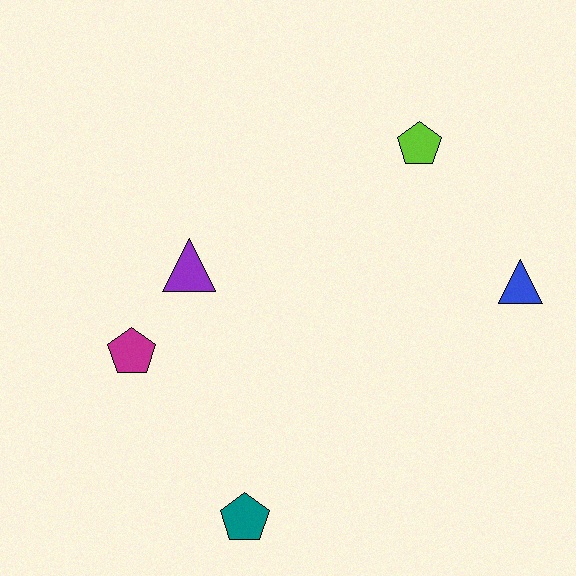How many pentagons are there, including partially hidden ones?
There are 3 pentagons.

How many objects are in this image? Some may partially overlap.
There are 5 objects.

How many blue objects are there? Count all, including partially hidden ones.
There is 1 blue object.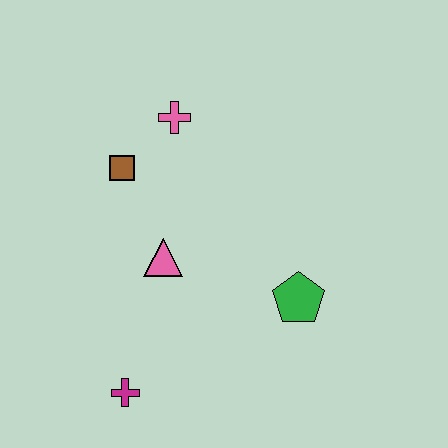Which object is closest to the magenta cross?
The pink triangle is closest to the magenta cross.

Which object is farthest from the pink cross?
The magenta cross is farthest from the pink cross.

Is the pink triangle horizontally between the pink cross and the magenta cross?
Yes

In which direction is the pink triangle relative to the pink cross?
The pink triangle is below the pink cross.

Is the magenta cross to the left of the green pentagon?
Yes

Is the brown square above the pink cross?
No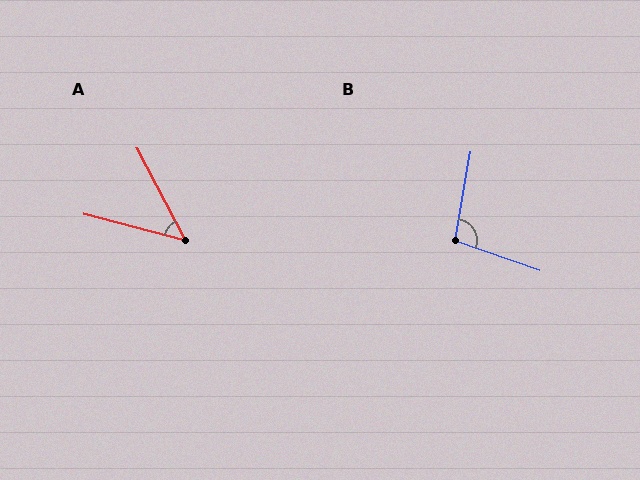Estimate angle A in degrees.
Approximately 48 degrees.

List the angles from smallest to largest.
A (48°), B (99°).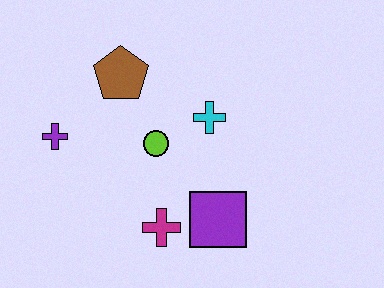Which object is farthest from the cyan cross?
The purple cross is farthest from the cyan cross.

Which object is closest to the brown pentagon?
The lime circle is closest to the brown pentagon.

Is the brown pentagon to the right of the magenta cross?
No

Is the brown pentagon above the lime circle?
Yes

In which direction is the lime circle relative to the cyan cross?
The lime circle is to the left of the cyan cross.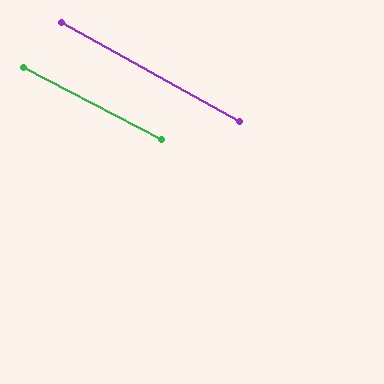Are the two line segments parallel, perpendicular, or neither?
Parallel — their directions differ by only 1.3°.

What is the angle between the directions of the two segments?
Approximately 1 degree.